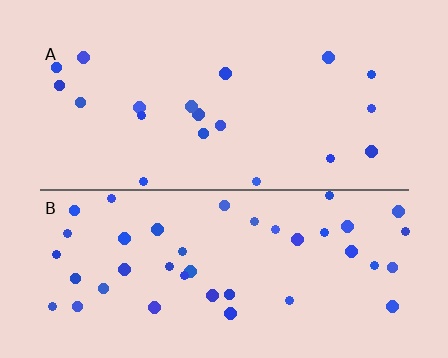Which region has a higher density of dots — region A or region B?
B (the bottom).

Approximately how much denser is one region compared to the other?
Approximately 2.1× — region B over region A.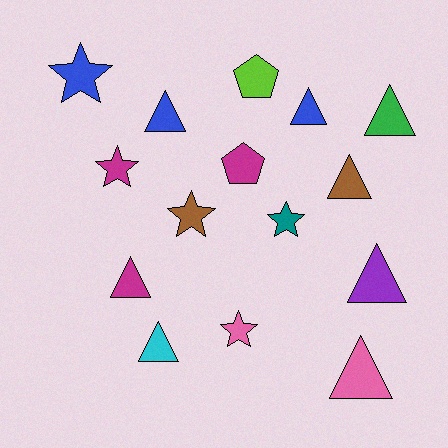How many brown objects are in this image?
There are 2 brown objects.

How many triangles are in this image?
There are 8 triangles.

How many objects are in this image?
There are 15 objects.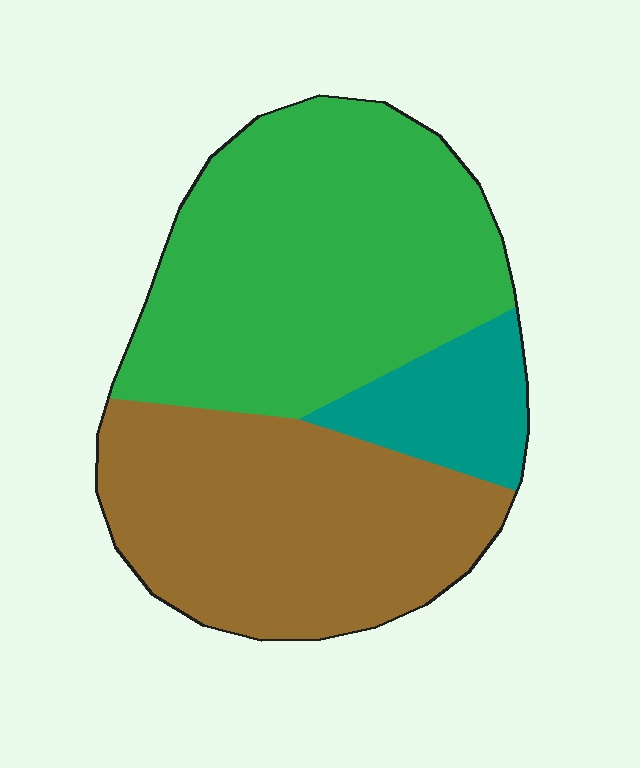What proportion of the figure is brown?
Brown covers about 40% of the figure.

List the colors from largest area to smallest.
From largest to smallest: green, brown, teal.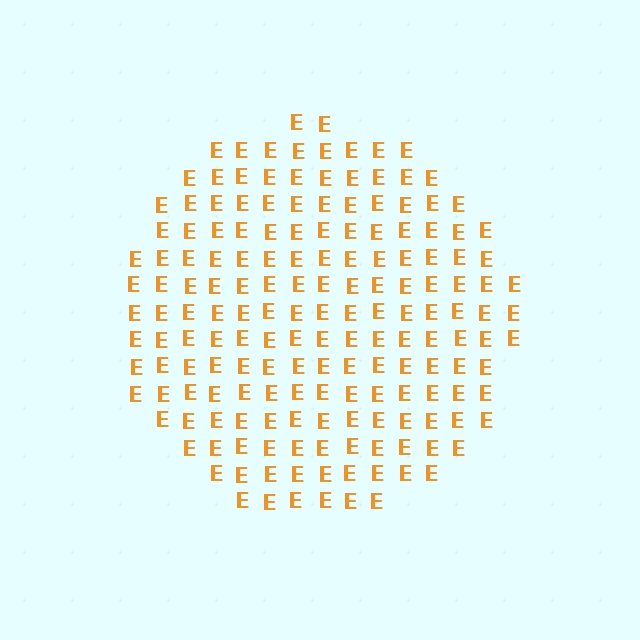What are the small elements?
The small elements are letter E's.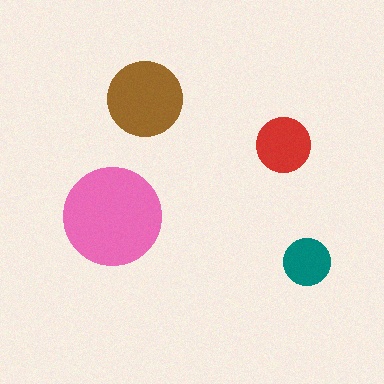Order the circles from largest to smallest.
the pink one, the brown one, the red one, the teal one.